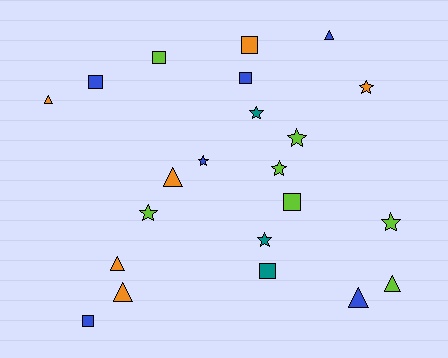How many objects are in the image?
There are 22 objects.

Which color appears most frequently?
Lime, with 7 objects.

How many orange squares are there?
There is 1 orange square.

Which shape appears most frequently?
Star, with 8 objects.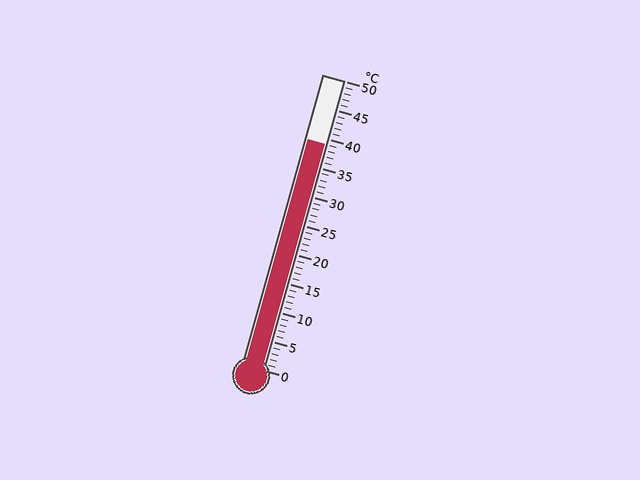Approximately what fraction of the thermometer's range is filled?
The thermometer is filled to approximately 80% of its range.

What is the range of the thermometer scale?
The thermometer scale ranges from 0°C to 50°C.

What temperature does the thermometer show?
The thermometer shows approximately 39°C.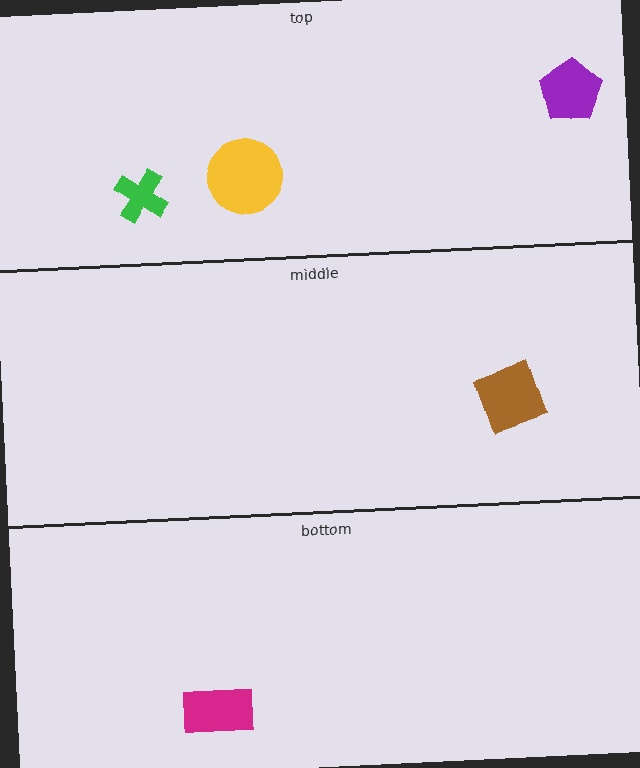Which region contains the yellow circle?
The top region.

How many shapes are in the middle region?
1.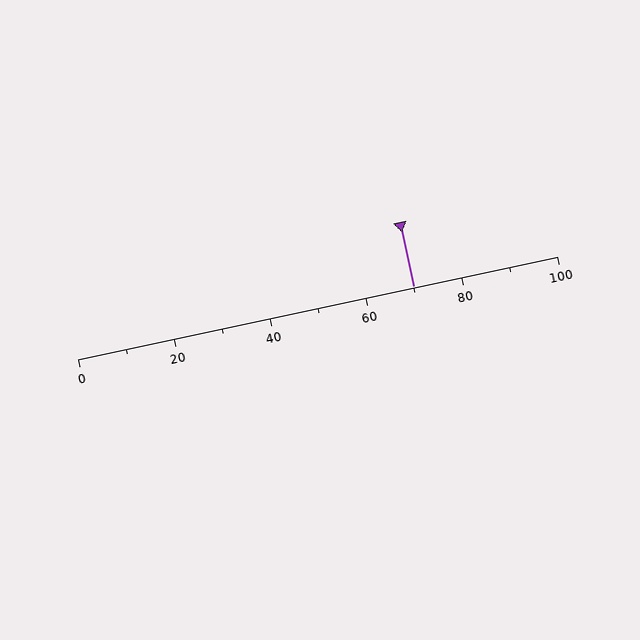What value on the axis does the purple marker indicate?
The marker indicates approximately 70.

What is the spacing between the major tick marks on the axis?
The major ticks are spaced 20 apart.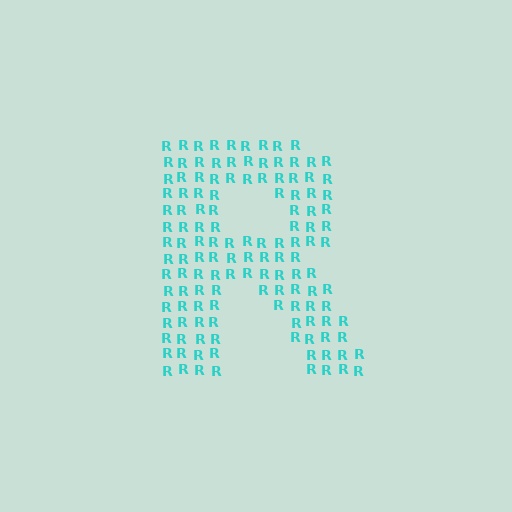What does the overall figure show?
The overall figure shows the letter R.